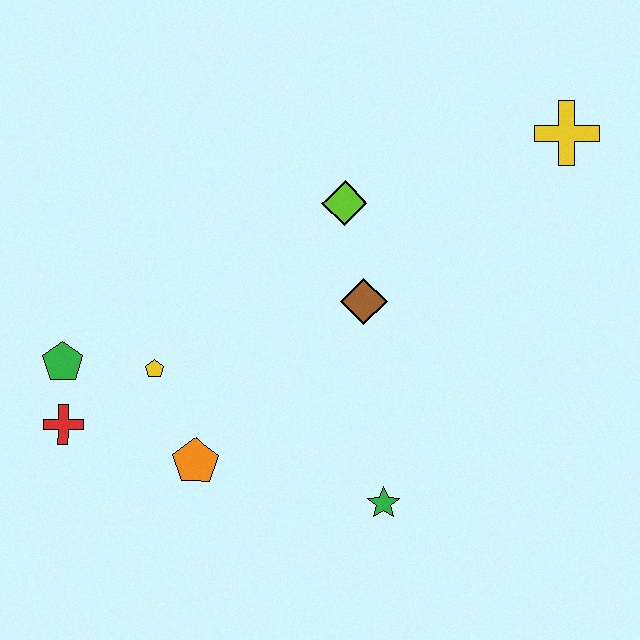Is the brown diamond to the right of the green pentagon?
Yes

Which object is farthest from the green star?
The yellow cross is farthest from the green star.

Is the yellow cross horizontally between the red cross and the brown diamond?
No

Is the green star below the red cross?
Yes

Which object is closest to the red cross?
The green pentagon is closest to the red cross.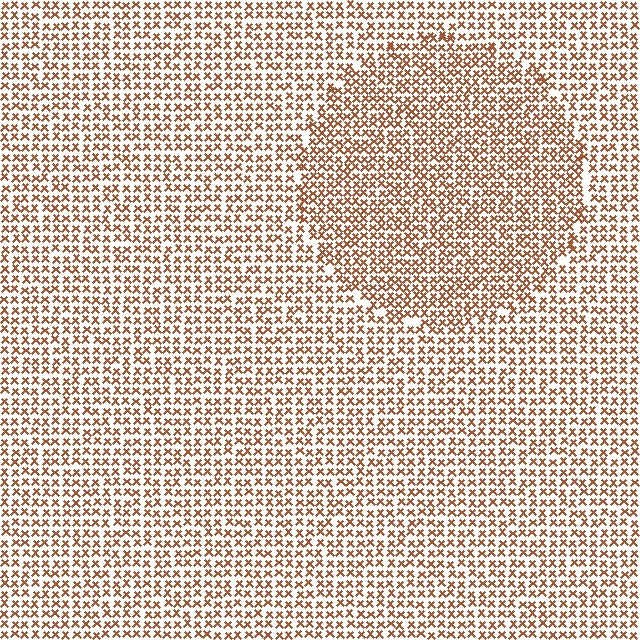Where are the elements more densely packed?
The elements are more densely packed inside the circle boundary.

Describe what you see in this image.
The image contains small brown elements arranged at two different densities. A circle-shaped region is visible where the elements are more densely packed than the surrounding area.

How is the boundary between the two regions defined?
The boundary is defined by a change in element density (approximately 1.4x ratio). All elements are the same color, size, and shape.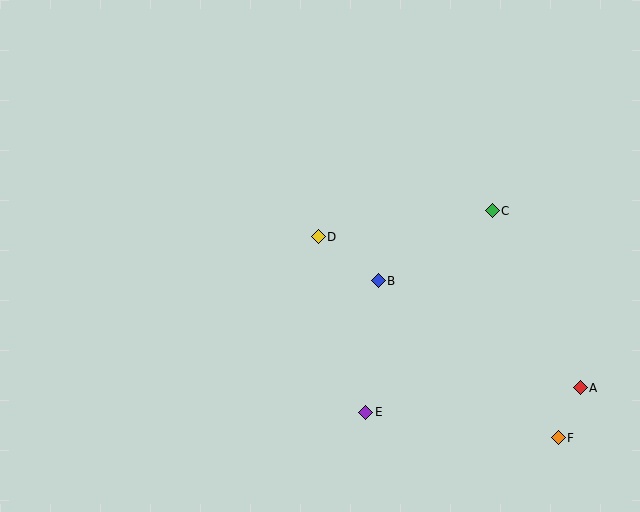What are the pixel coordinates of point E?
Point E is at (366, 412).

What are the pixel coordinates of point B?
Point B is at (378, 281).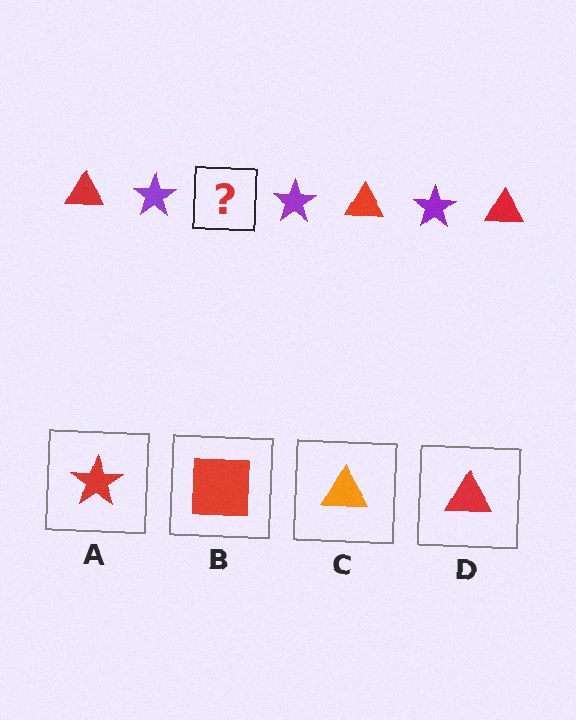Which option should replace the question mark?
Option D.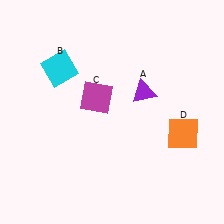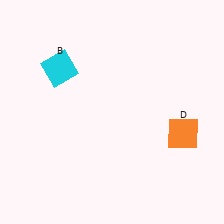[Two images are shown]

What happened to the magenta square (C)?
The magenta square (C) was removed in Image 2. It was in the top-left area of Image 1.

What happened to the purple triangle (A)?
The purple triangle (A) was removed in Image 2. It was in the top-right area of Image 1.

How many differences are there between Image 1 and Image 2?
There are 2 differences between the two images.